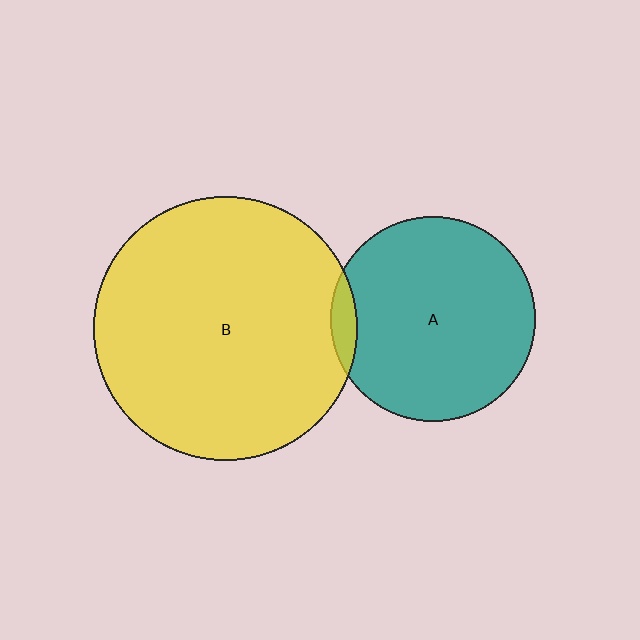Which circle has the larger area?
Circle B (yellow).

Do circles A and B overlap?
Yes.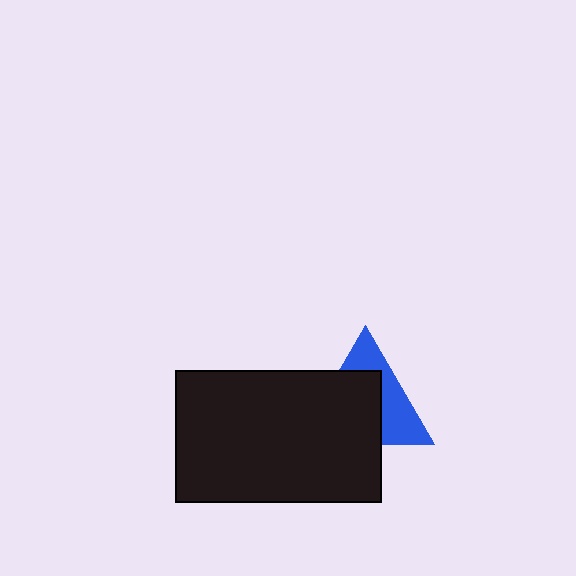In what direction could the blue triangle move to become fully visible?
The blue triangle could move toward the upper-right. That would shift it out from behind the black rectangle entirely.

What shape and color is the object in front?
The object in front is a black rectangle.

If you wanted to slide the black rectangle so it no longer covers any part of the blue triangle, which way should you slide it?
Slide it toward the lower-left — that is the most direct way to separate the two shapes.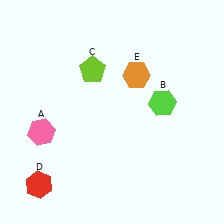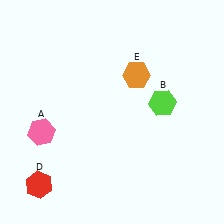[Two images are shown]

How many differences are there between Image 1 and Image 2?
There is 1 difference between the two images.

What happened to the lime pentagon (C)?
The lime pentagon (C) was removed in Image 2. It was in the top-left area of Image 1.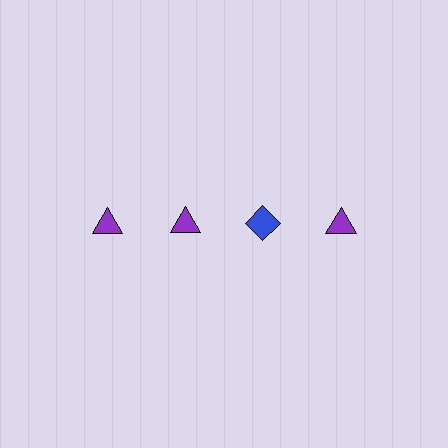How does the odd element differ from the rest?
It differs in both color (blue instead of purple) and shape (diamond instead of triangle).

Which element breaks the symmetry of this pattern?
The blue diamond in the top row, center column breaks the symmetry. All other shapes are purple triangles.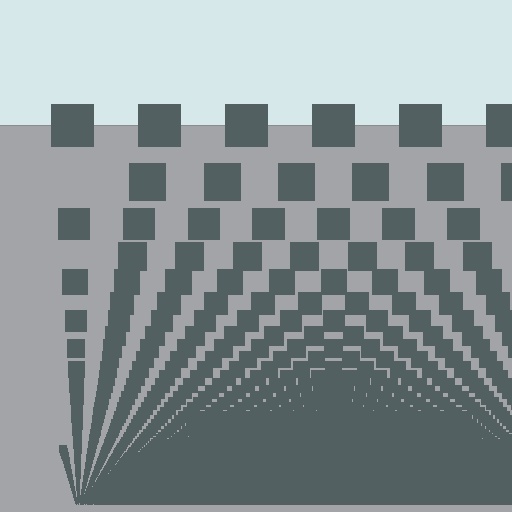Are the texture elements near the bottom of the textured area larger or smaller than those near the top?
Smaller. The gradient is inverted — elements near the bottom are smaller and denser.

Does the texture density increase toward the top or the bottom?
Density increases toward the bottom.